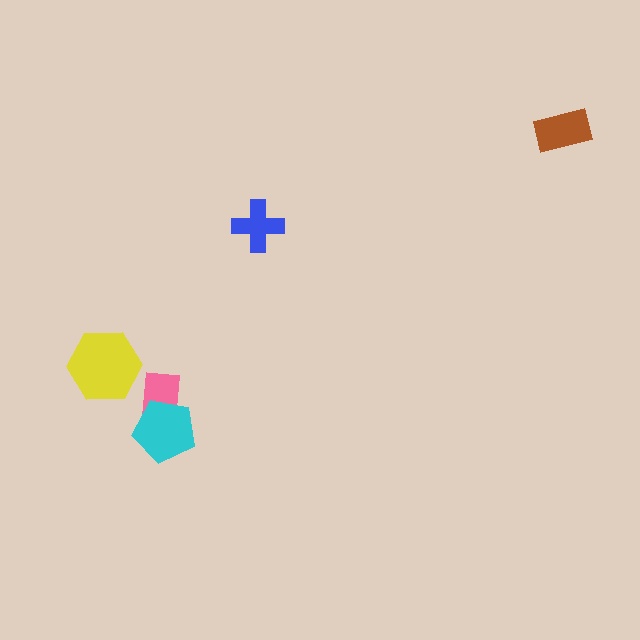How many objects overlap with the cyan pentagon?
1 object overlaps with the cyan pentagon.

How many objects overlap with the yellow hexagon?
0 objects overlap with the yellow hexagon.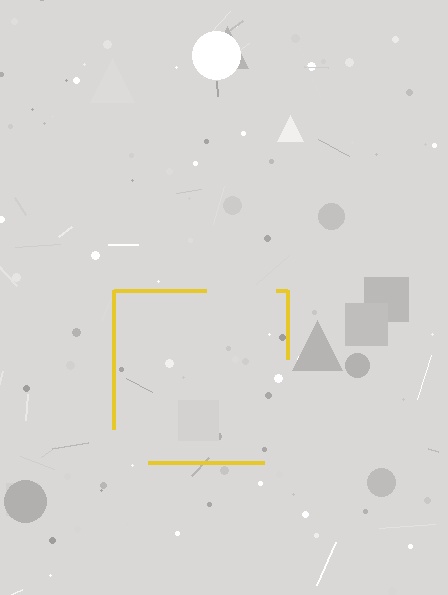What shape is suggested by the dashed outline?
The dashed outline suggests a square.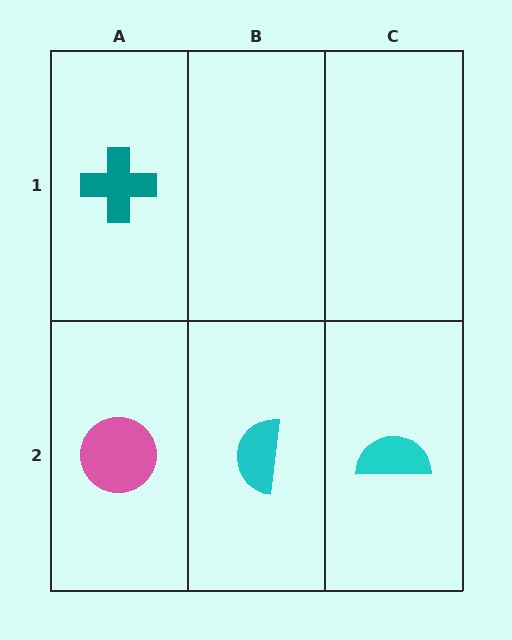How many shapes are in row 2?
3 shapes.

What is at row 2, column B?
A cyan semicircle.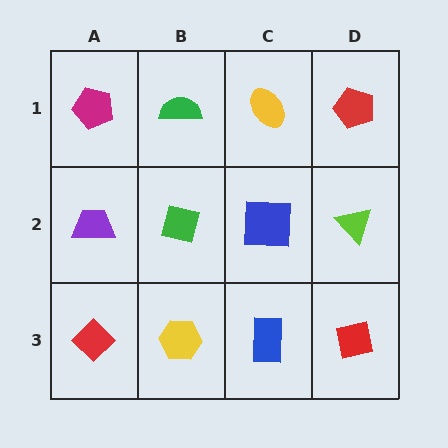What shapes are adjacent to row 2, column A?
A magenta pentagon (row 1, column A), a red diamond (row 3, column A), a green square (row 2, column B).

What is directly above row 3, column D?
A lime triangle.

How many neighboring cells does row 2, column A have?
3.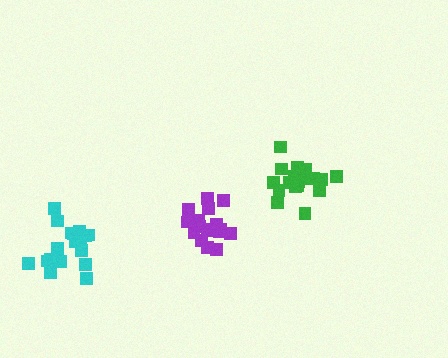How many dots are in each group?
Group 1: 19 dots, Group 2: 18 dots, Group 3: 19 dots (56 total).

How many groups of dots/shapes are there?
There are 3 groups.